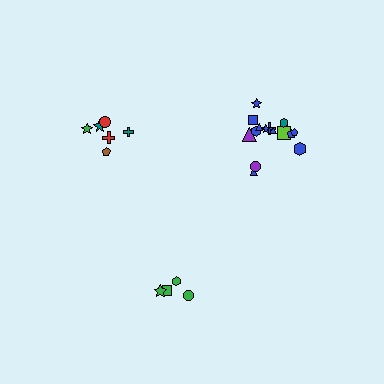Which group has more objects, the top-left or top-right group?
The top-right group.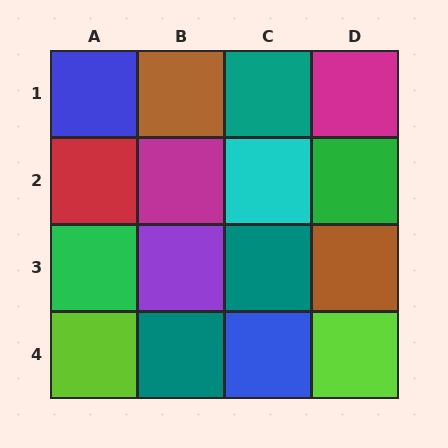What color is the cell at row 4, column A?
Lime.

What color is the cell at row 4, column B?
Teal.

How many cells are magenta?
2 cells are magenta.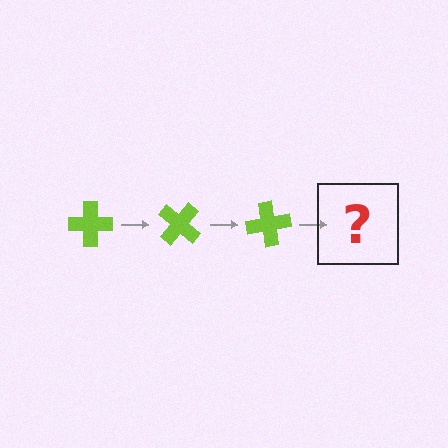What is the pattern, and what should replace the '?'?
The pattern is that the cross rotates 40 degrees each step. The '?' should be a lime cross rotated 120 degrees.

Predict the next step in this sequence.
The next step is a lime cross rotated 120 degrees.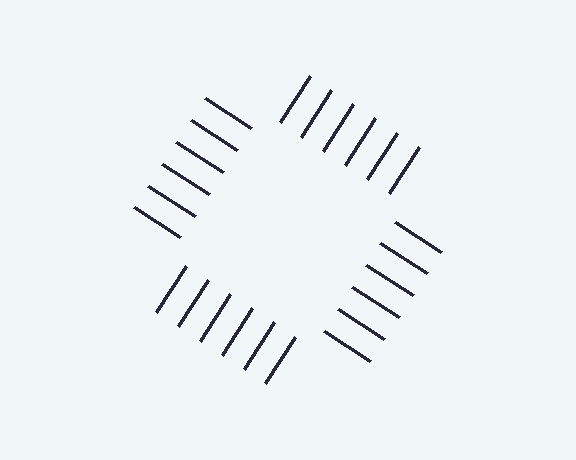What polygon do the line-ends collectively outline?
An illusory square — the line segments terminate on its edges but no continuous stroke is drawn.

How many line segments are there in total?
24 — 6 along each of the 4 edges.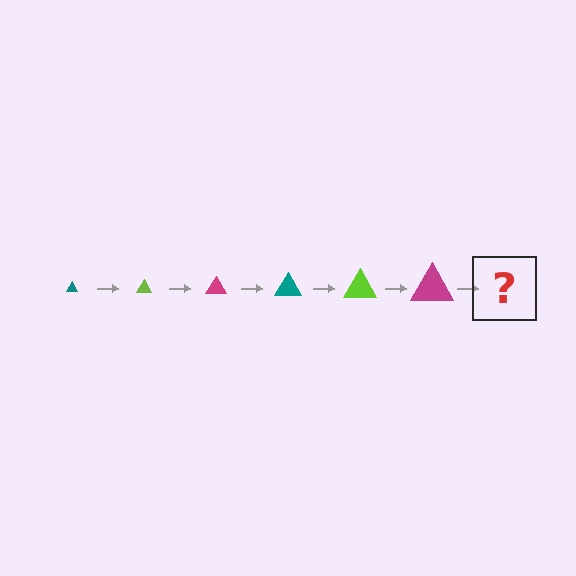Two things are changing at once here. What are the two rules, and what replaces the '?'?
The two rules are that the triangle grows larger each step and the color cycles through teal, lime, and magenta. The '?' should be a teal triangle, larger than the previous one.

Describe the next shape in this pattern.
It should be a teal triangle, larger than the previous one.